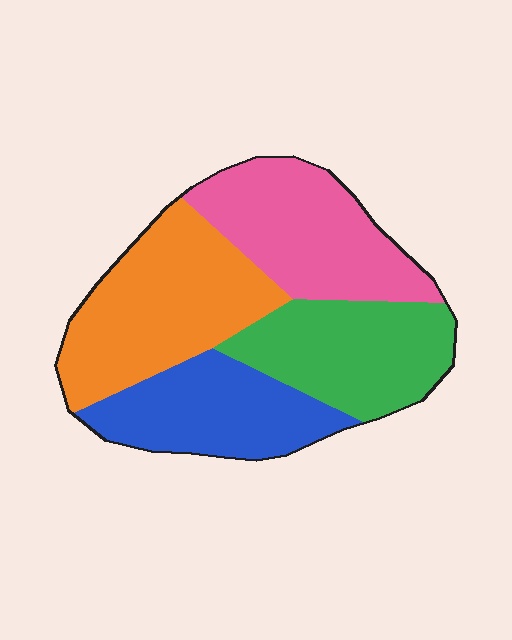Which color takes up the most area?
Orange, at roughly 30%.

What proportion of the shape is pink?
Pink covers 25% of the shape.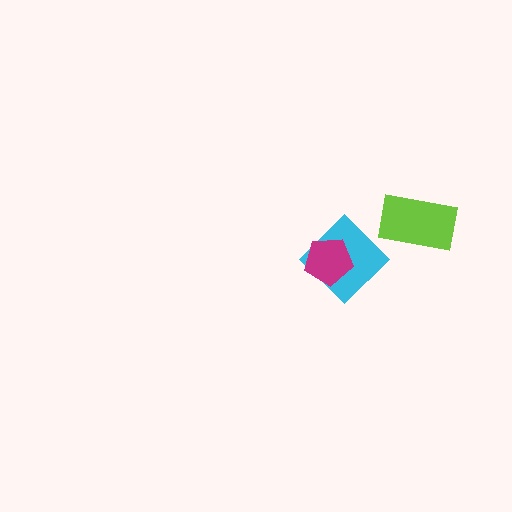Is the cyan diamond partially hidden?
Yes, it is partially covered by another shape.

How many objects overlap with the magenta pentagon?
1 object overlaps with the magenta pentagon.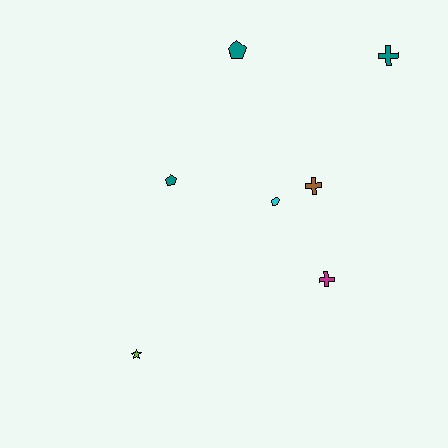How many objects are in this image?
There are 7 objects.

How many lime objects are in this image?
There is 1 lime object.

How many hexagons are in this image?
There are no hexagons.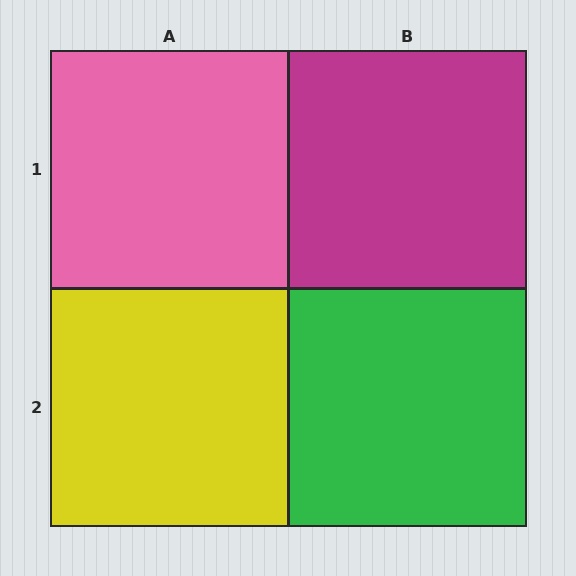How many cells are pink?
1 cell is pink.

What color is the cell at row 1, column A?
Pink.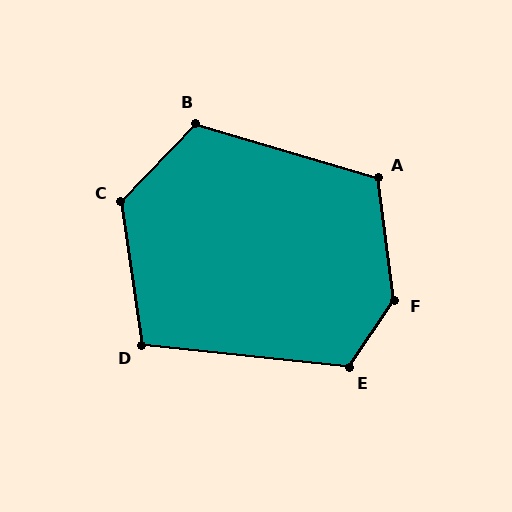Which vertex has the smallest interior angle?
D, at approximately 104 degrees.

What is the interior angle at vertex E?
Approximately 118 degrees (obtuse).